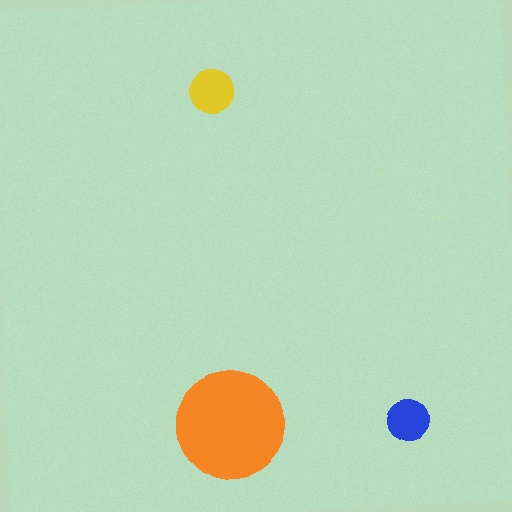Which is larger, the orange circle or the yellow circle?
The orange one.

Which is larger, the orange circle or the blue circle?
The orange one.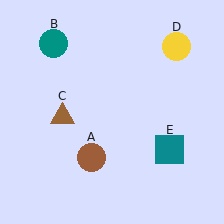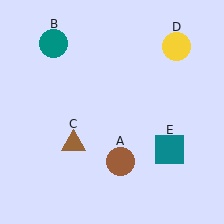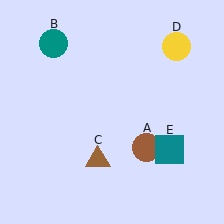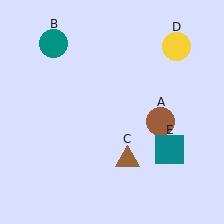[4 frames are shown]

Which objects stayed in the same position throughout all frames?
Teal circle (object B) and yellow circle (object D) and teal square (object E) remained stationary.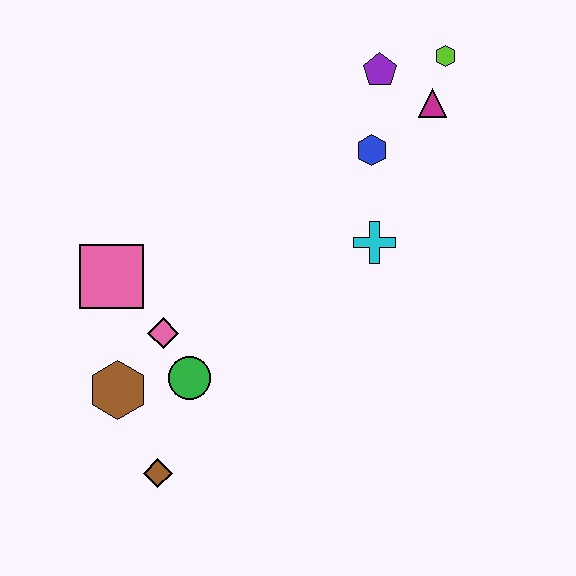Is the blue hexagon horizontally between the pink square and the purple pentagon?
Yes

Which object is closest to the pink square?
The pink diamond is closest to the pink square.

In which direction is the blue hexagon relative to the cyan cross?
The blue hexagon is above the cyan cross.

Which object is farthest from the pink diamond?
The lime hexagon is farthest from the pink diamond.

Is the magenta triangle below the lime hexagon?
Yes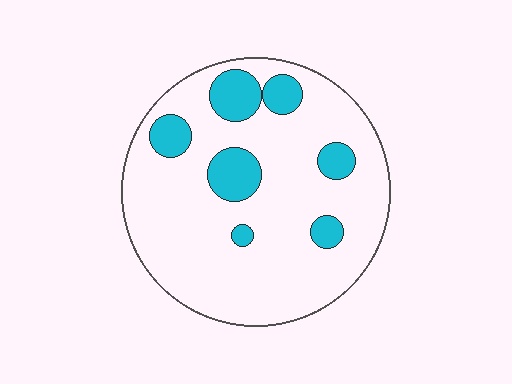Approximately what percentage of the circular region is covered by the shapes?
Approximately 15%.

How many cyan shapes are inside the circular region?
7.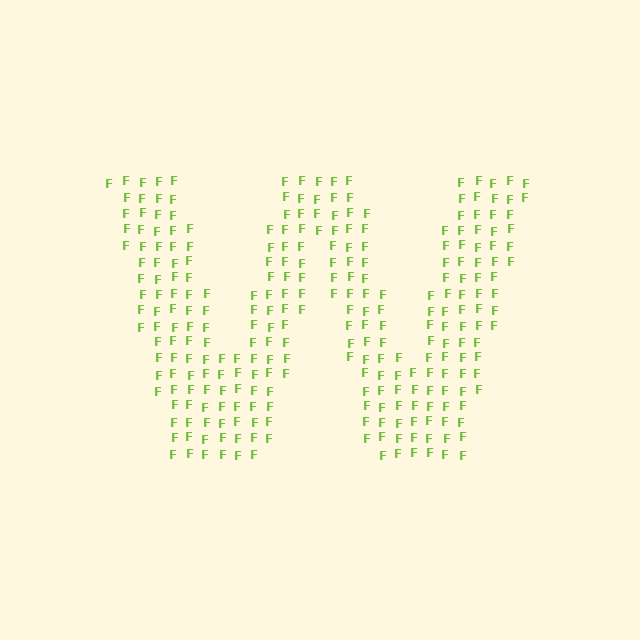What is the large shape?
The large shape is the letter W.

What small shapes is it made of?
It is made of small letter F's.